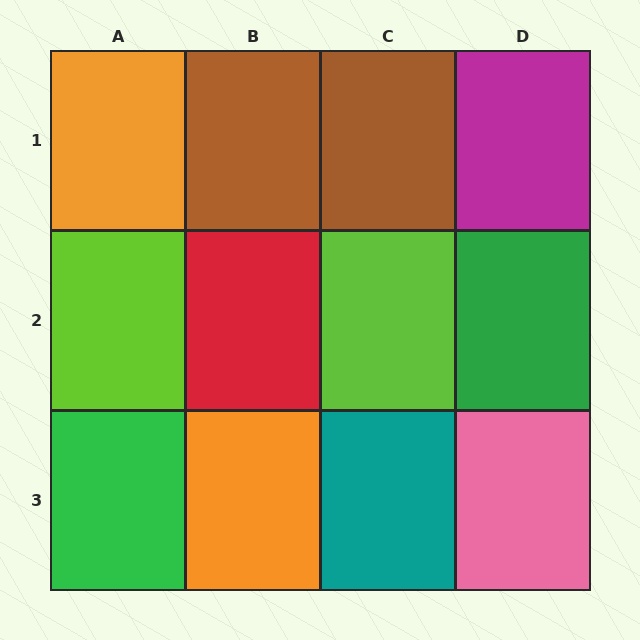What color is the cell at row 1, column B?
Brown.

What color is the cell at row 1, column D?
Magenta.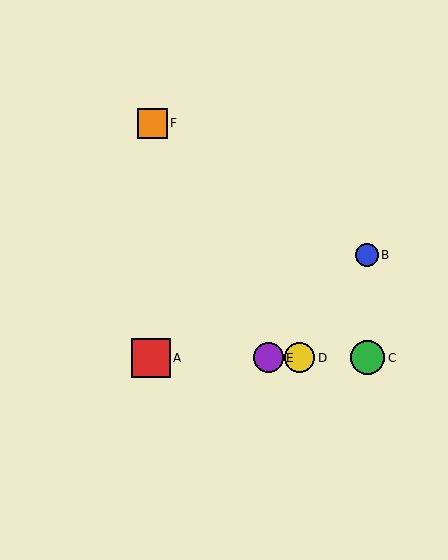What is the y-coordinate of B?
Object B is at y≈255.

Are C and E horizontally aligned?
Yes, both are at y≈358.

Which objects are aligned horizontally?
Objects A, C, D, E are aligned horizontally.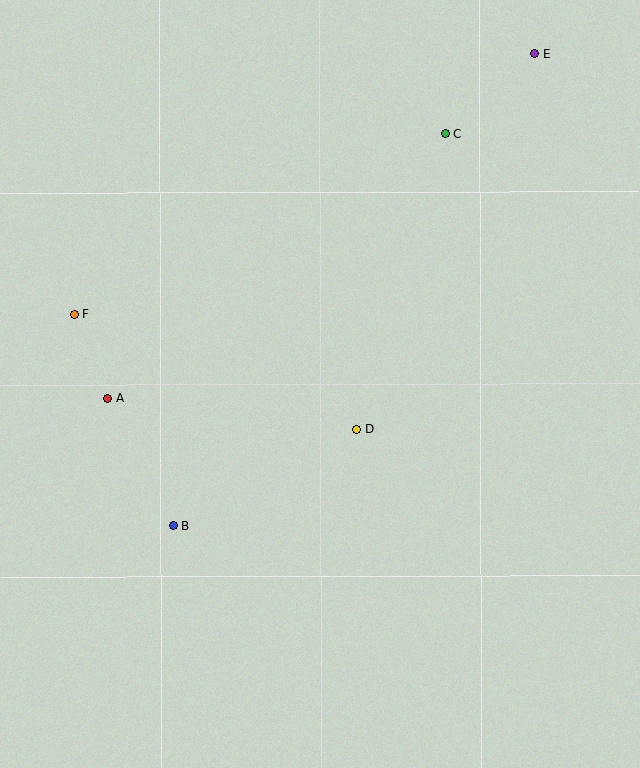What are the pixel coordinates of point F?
Point F is at (74, 314).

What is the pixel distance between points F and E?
The distance between F and E is 529 pixels.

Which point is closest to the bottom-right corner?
Point D is closest to the bottom-right corner.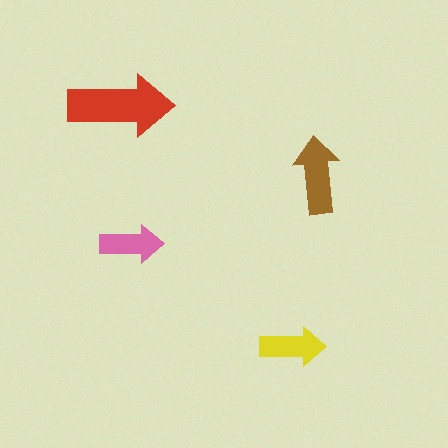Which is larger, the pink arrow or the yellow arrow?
The yellow one.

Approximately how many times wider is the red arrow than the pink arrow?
About 1.5 times wider.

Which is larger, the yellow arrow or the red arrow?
The red one.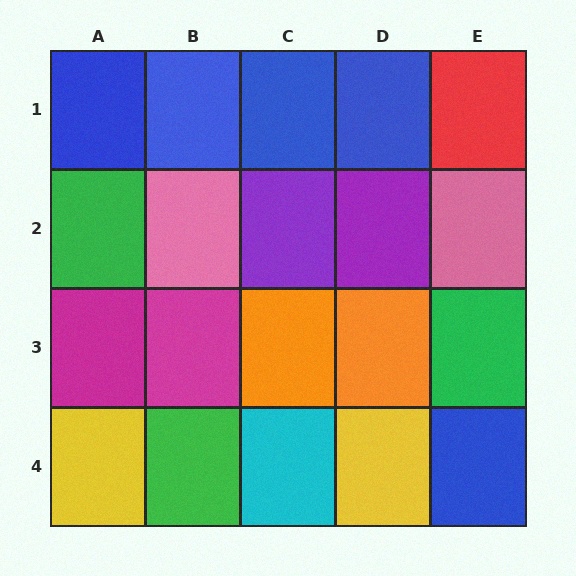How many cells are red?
1 cell is red.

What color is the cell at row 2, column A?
Green.